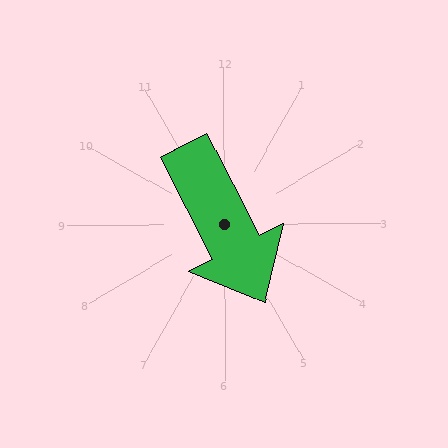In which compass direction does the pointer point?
Southeast.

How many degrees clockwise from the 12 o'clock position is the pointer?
Approximately 153 degrees.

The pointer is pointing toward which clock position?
Roughly 5 o'clock.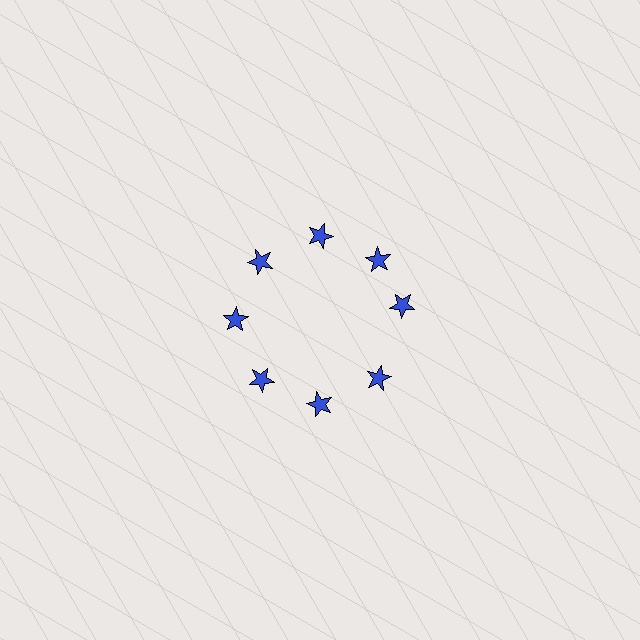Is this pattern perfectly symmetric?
No. The 8 blue stars are arranged in a ring, but one element near the 3 o'clock position is rotated out of alignment along the ring, breaking the 8-fold rotational symmetry.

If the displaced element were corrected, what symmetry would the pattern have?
It would have 8-fold rotational symmetry — the pattern would map onto itself every 45 degrees.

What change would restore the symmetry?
The symmetry would be restored by rotating it back into even spacing with its neighbors so that all 8 stars sit at equal angles and equal distance from the center.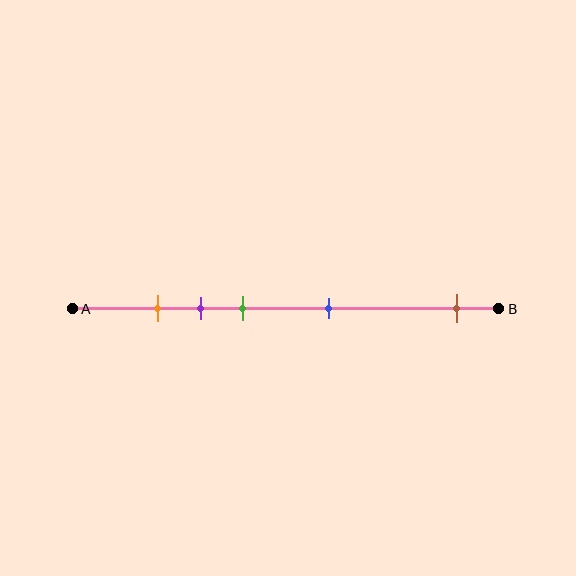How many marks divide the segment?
There are 5 marks dividing the segment.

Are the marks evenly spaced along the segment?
No, the marks are not evenly spaced.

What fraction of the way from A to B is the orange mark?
The orange mark is approximately 20% (0.2) of the way from A to B.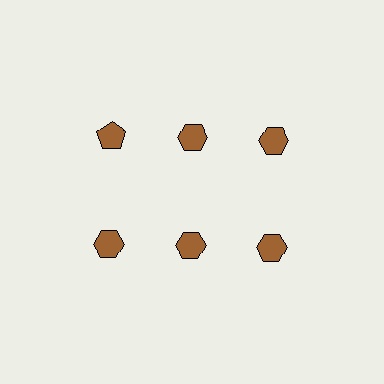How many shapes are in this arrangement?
There are 6 shapes arranged in a grid pattern.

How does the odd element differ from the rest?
It has a different shape: pentagon instead of hexagon.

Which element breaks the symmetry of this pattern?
The brown pentagon in the top row, leftmost column breaks the symmetry. All other shapes are brown hexagons.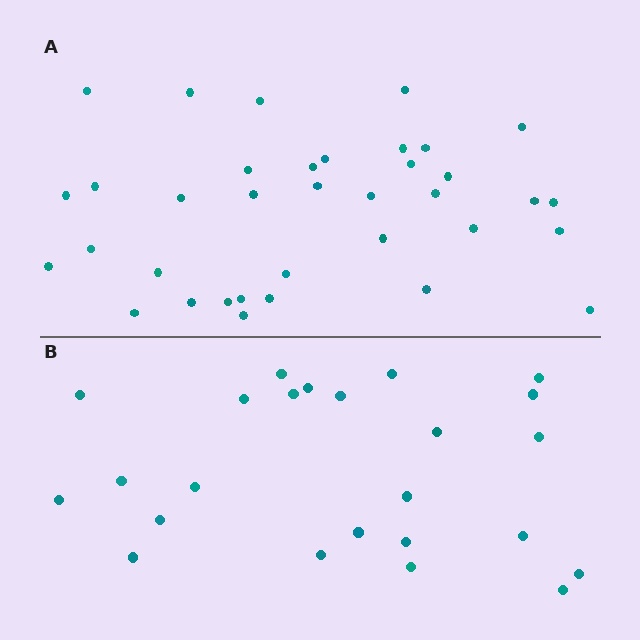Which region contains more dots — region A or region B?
Region A (the top region) has more dots.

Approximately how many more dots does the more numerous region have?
Region A has roughly 12 or so more dots than region B.